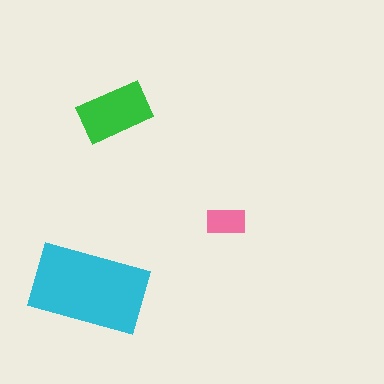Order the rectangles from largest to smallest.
the cyan one, the green one, the pink one.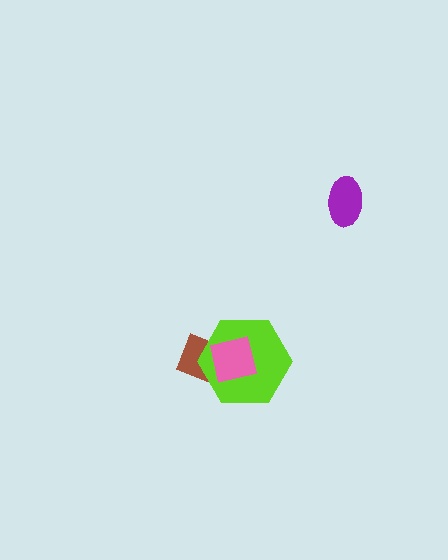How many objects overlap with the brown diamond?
2 objects overlap with the brown diamond.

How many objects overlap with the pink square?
2 objects overlap with the pink square.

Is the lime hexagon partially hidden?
Yes, it is partially covered by another shape.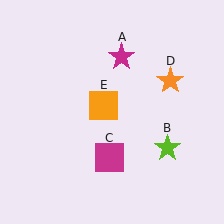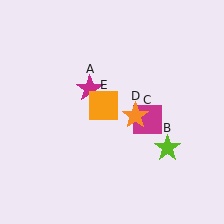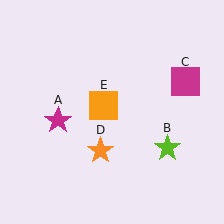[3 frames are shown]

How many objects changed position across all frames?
3 objects changed position: magenta star (object A), magenta square (object C), orange star (object D).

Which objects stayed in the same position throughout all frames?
Lime star (object B) and orange square (object E) remained stationary.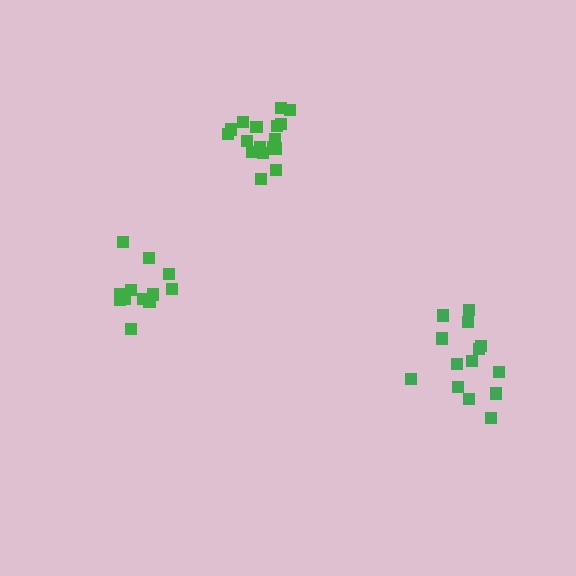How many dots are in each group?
Group 1: 13 dots, Group 2: 19 dots, Group 3: 14 dots (46 total).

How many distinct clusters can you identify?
There are 3 distinct clusters.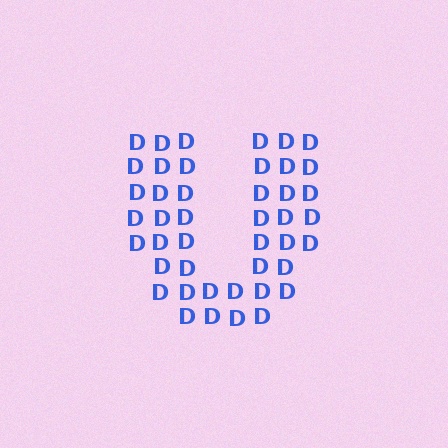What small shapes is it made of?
It is made of small letter D's.